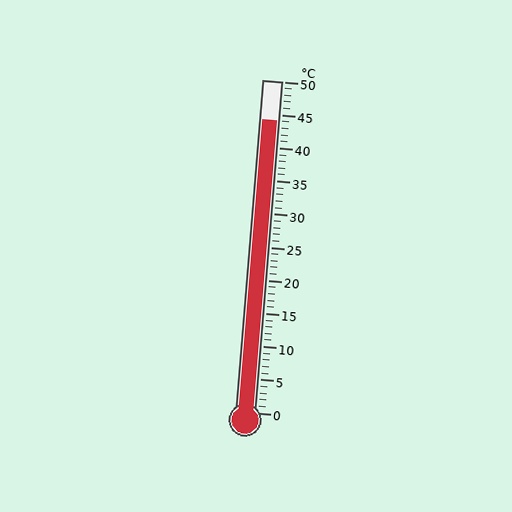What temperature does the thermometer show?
The thermometer shows approximately 44°C.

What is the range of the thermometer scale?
The thermometer scale ranges from 0°C to 50°C.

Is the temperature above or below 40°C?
The temperature is above 40°C.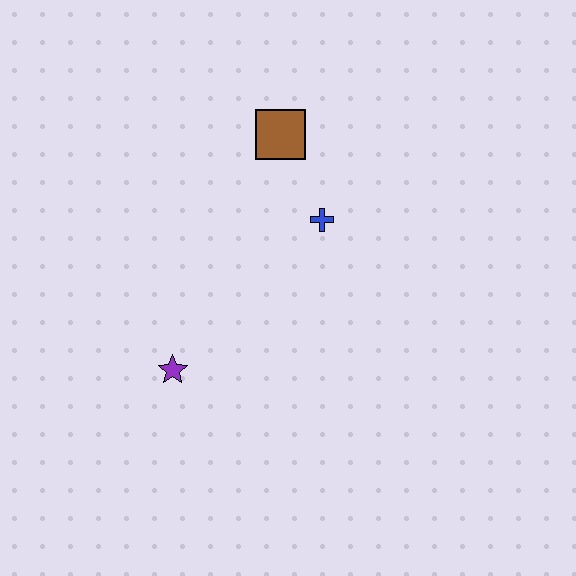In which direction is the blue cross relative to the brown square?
The blue cross is below the brown square.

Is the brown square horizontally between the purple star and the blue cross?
Yes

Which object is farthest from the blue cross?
The purple star is farthest from the blue cross.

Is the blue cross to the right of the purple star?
Yes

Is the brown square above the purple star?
Yes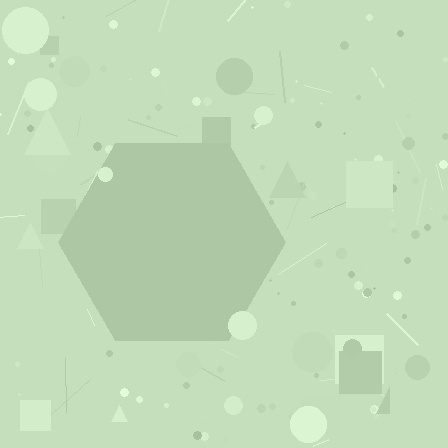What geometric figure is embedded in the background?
A hexagon is embedded in the background.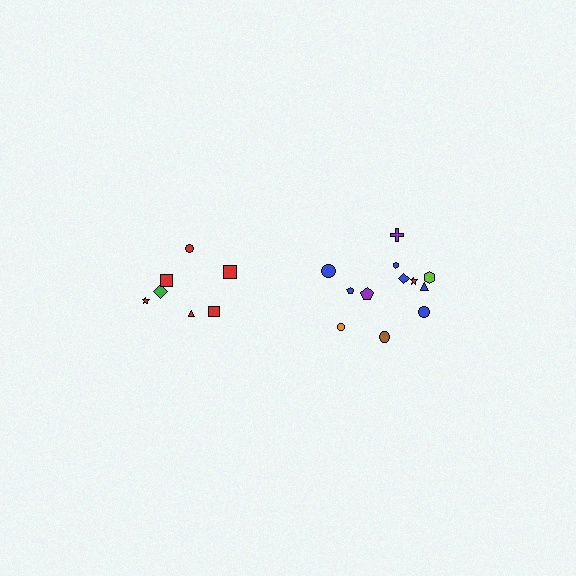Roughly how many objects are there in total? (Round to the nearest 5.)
Roughly 20 objects in total.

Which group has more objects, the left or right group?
The right group.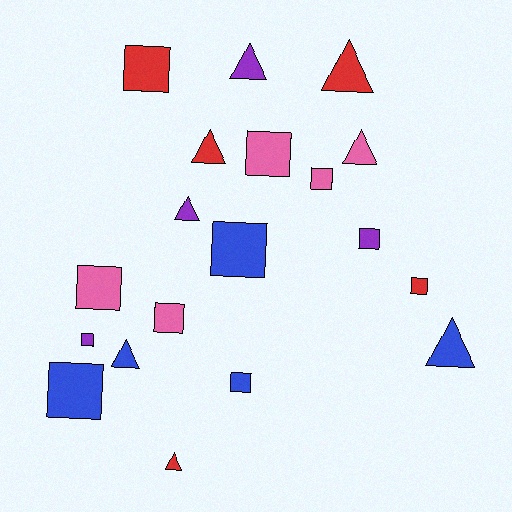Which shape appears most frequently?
Square, with 11 objects.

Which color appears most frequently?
Pink, with 5 objects.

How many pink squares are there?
There are 4 pink squares.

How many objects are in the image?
There are 19 objects.